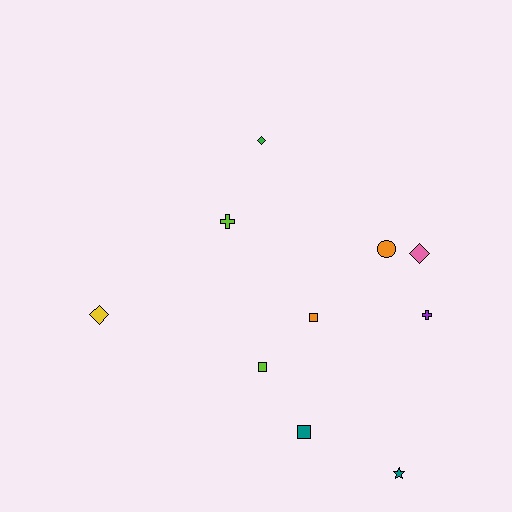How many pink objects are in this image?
There is 1 pink object.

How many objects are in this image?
There are 10 objects.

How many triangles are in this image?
There are no triangles.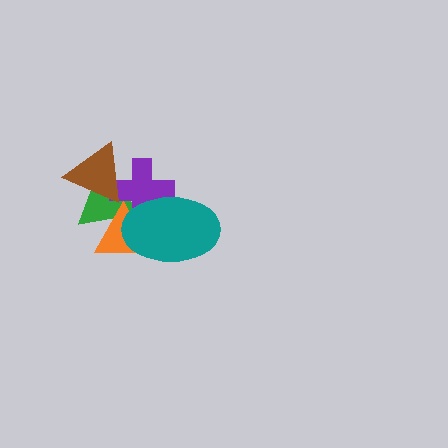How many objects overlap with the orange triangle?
3 objects overlap with the orange triangle.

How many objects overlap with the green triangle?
4 objects overlap with the green triangle.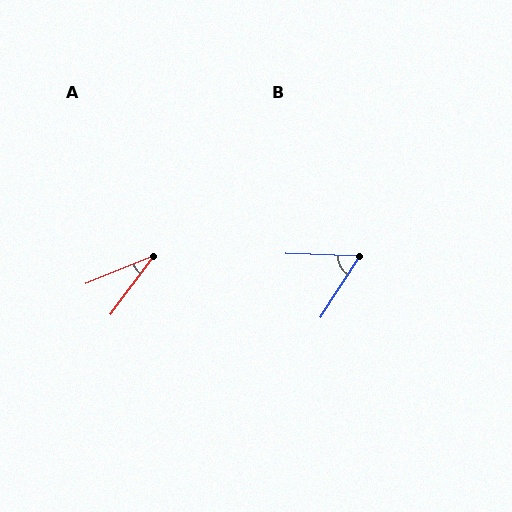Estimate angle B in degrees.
Approximately 59 degrees.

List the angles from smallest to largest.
A (31°), B (59°).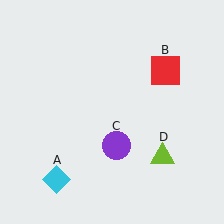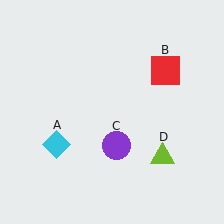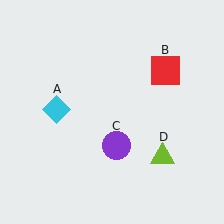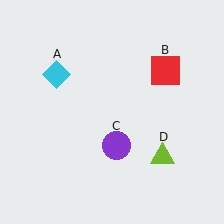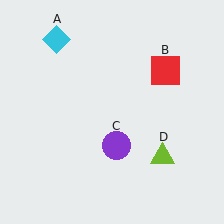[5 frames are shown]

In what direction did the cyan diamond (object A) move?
The cyan diamond (object A) moved up.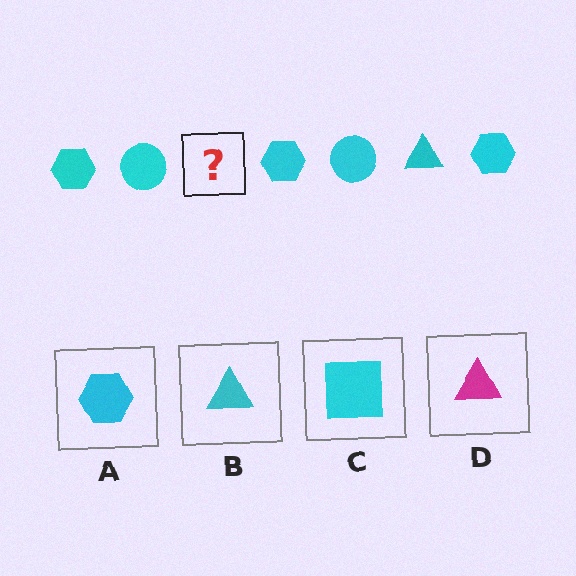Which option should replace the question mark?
Option B.